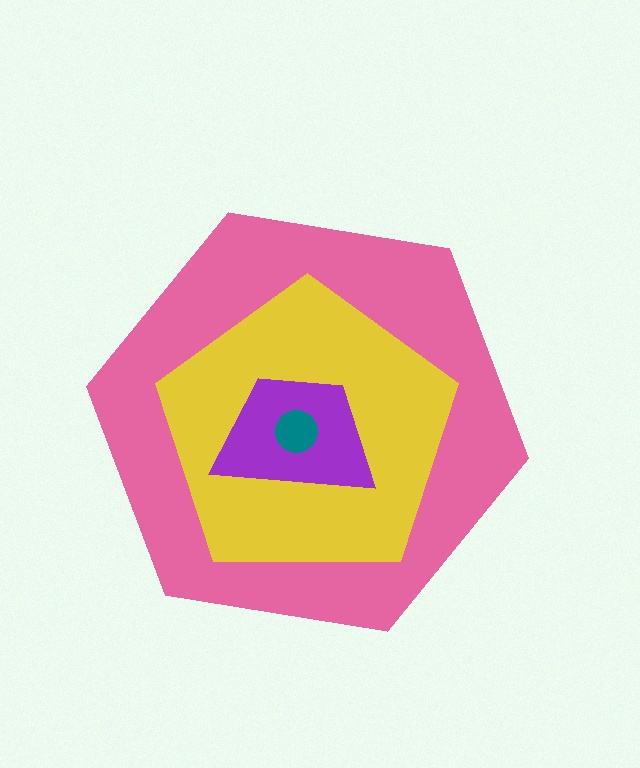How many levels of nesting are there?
4.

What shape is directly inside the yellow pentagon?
The purple trapezoid.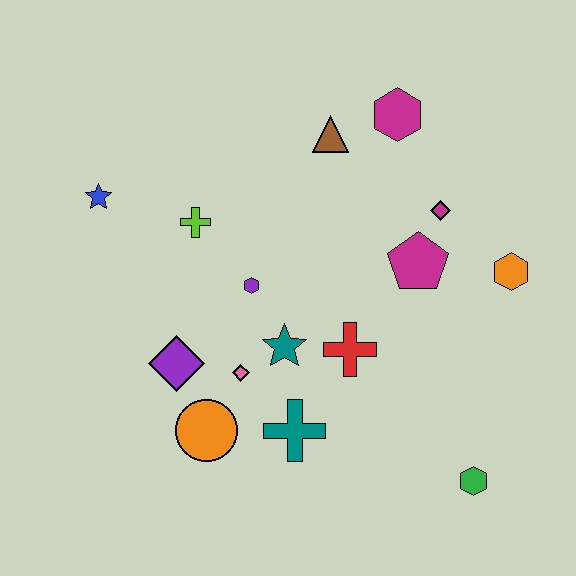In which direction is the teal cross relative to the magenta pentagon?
The teal cross is below the magenta pentagon.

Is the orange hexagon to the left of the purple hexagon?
No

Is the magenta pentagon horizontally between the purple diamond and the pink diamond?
No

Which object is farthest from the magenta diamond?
The blue star is farthest from the magenta diamond.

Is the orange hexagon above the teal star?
Yes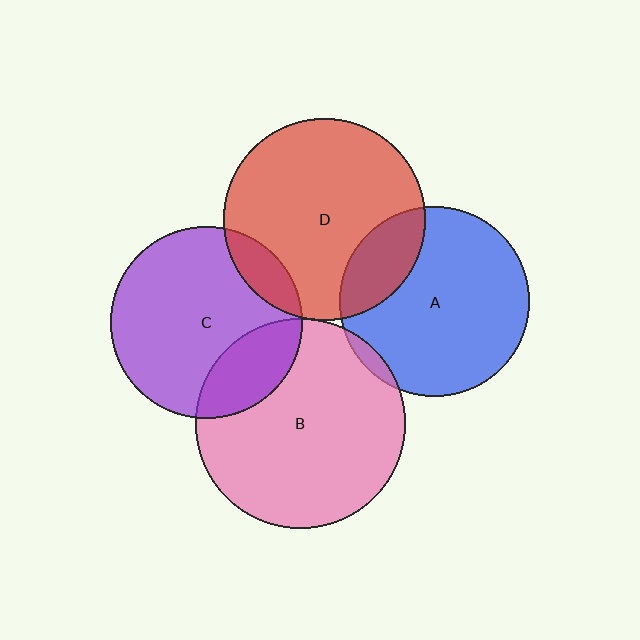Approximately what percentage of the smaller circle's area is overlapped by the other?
Approximately 20%.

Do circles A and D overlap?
Yes.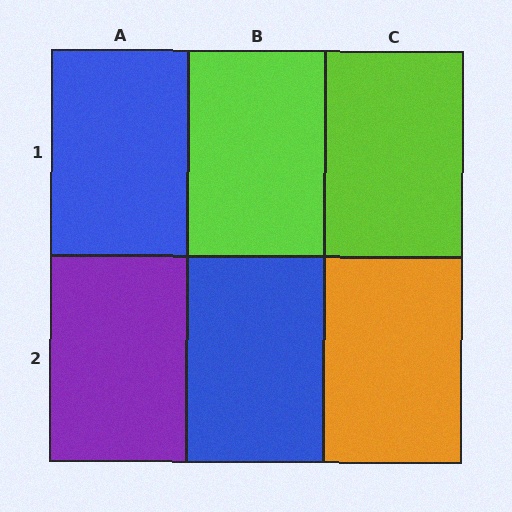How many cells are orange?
1 cell is orange.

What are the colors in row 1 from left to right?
Blue, lime, lime.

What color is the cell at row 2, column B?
Blue.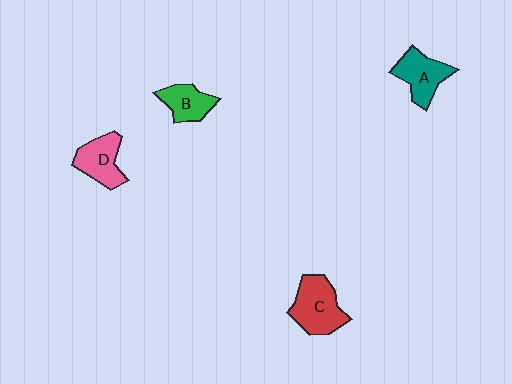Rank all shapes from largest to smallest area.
From largest to smallest: C (red), A (teal), D (pink), B (green).